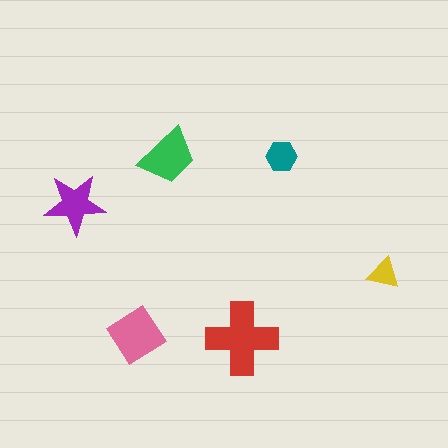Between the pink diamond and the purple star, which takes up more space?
The pink diamond.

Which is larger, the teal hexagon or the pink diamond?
The pink diamond.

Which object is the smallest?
The yellow triangle.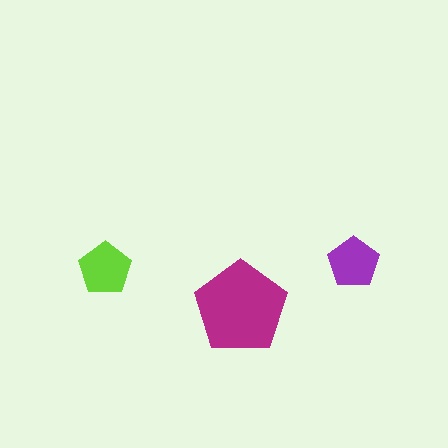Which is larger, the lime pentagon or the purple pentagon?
The lime one.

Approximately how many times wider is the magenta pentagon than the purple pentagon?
About 2 times wider.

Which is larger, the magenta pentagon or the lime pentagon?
The magenta one.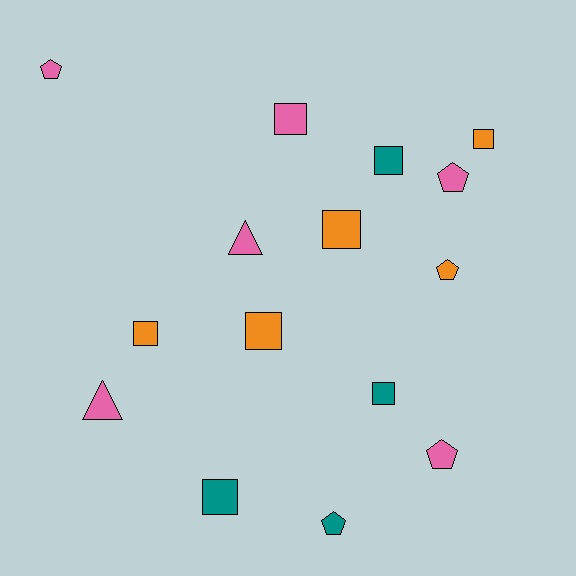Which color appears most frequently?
Pink, with 6 objects.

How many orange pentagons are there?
There is 1 orange pentagon.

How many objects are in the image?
There are 15 objects.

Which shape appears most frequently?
Square, with 8 objects.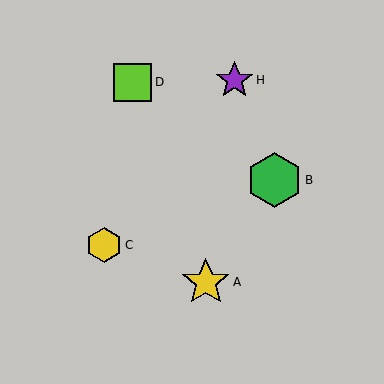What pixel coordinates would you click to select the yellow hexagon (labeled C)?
Click at (104, 245) to select the yellow hexagon C.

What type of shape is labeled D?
Shape D is a lime square.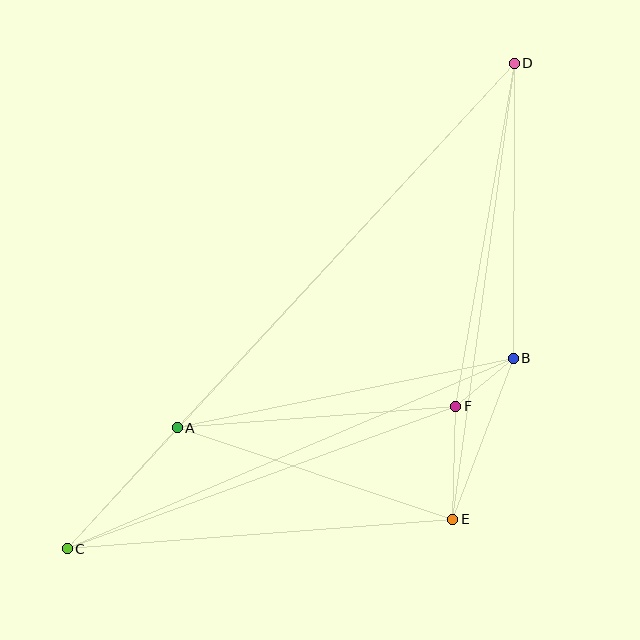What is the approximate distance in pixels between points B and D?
The distance between B and D is approximately 295 pixels.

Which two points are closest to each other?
Points B and F are closest to each other.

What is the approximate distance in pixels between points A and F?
The distance between A and F is approximately 280 pixels.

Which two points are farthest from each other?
Points C and D are farthest from each other.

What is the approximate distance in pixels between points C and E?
The distance between C and E is approximately 387 pixels.